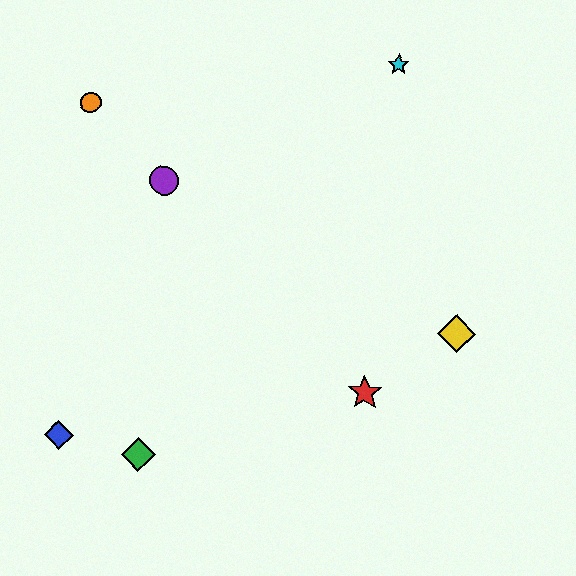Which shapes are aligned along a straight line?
The red star, the purple circle, the orange circle are aligned along a straight line.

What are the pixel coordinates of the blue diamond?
The blue diamond is at (59, 435).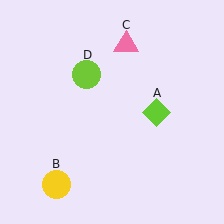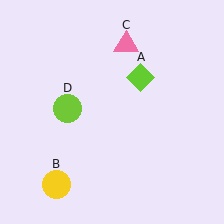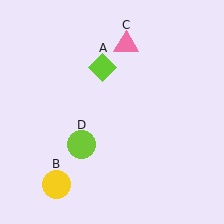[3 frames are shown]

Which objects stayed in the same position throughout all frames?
Yellow circle (object B) and pink triangle (object C) remained stationary.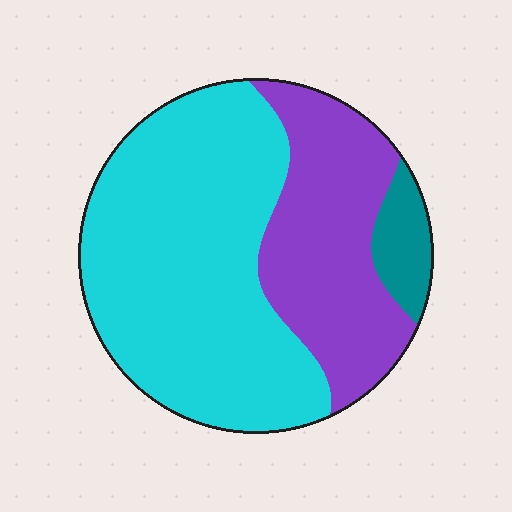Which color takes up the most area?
Cyan, at roughly 60%.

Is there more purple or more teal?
Purple.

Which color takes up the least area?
Teal, at roughly 5%.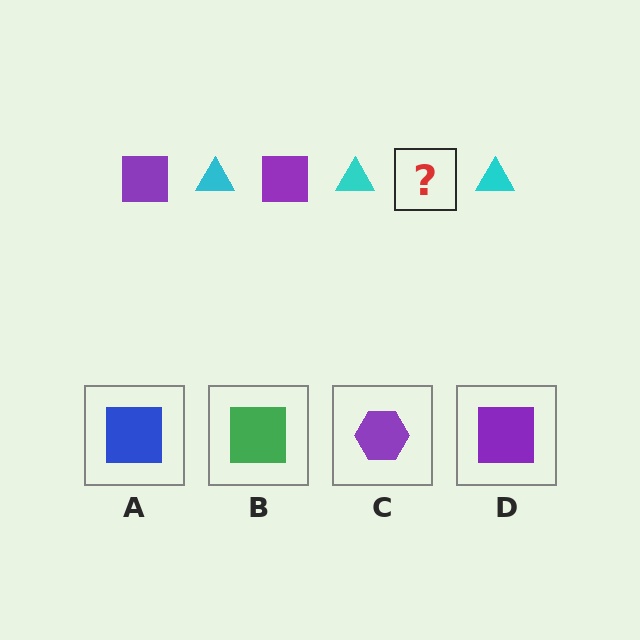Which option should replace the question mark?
Option D.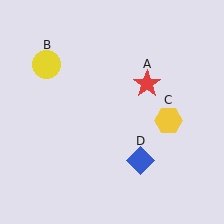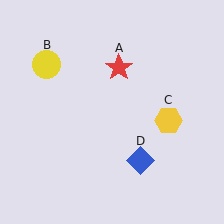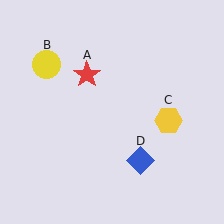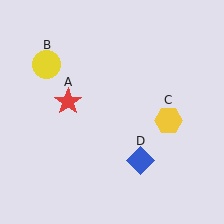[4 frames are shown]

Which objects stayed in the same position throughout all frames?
Yellow circle (object B) and yellow hexagon (object C) and blue diamond (object D) remained stationary.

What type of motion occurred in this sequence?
The red star (object A) rotated counterclockwise around the center of the scene.